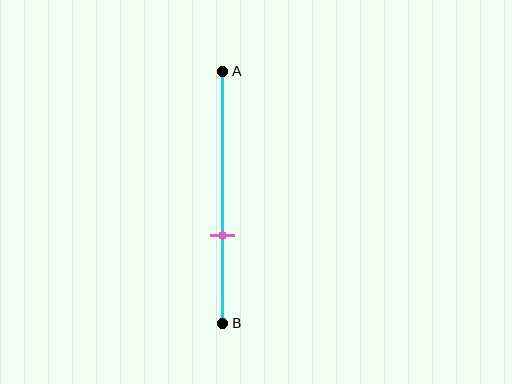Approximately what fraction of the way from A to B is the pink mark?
The pink mark is approximately 65% of the way from A to B.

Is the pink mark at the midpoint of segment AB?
No, the mark is at about 65% from A, not at the 50% midpoint.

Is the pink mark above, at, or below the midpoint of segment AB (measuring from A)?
The pink mark is below the midpoint of segment AB.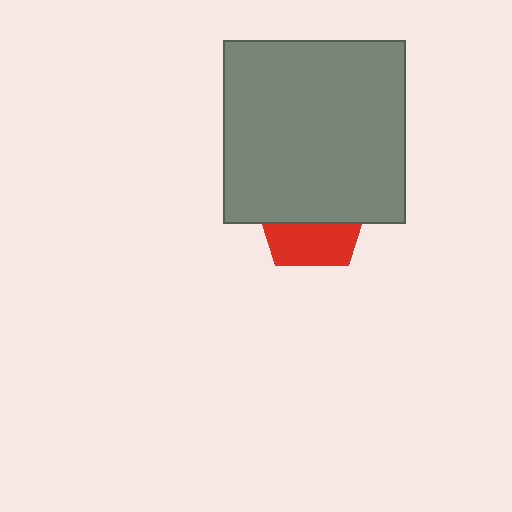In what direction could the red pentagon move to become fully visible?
The red pentagon could move down. That would shift it out from behind the gray square entirely.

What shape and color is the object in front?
The object in front is a gray square.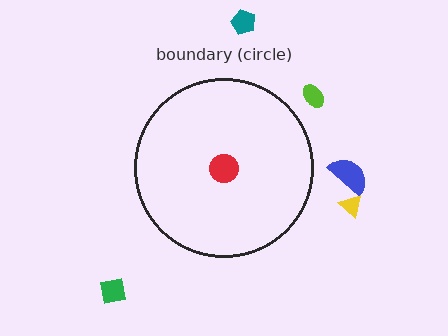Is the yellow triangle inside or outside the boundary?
Outside.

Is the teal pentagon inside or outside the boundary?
Outside.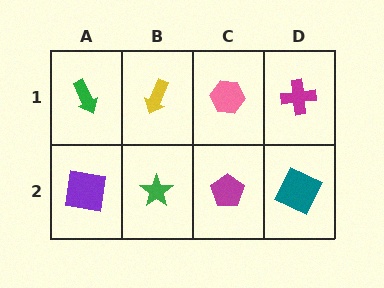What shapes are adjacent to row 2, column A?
A green arrow (row 1, column A), a green star (row 2, column B).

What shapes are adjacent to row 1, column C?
A magenta pentagon (row 2, column C), a yellow arrow (row 1, column B), a magenta cross (row 1, column D).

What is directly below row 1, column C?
A magenta pentagon.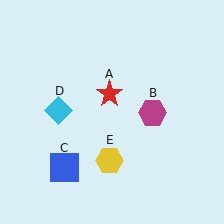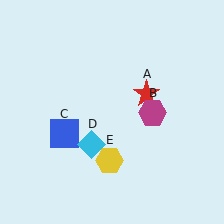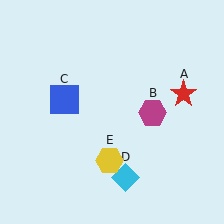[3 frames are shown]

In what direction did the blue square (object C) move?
The blue square (object C) moved up.